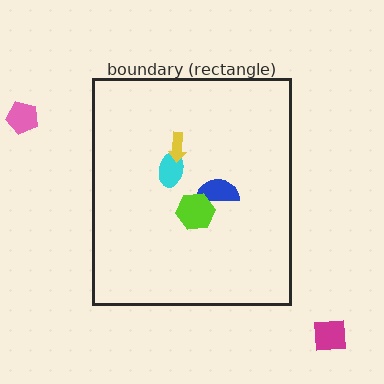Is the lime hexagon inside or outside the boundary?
Inside.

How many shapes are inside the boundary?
4 inside, 2 outside.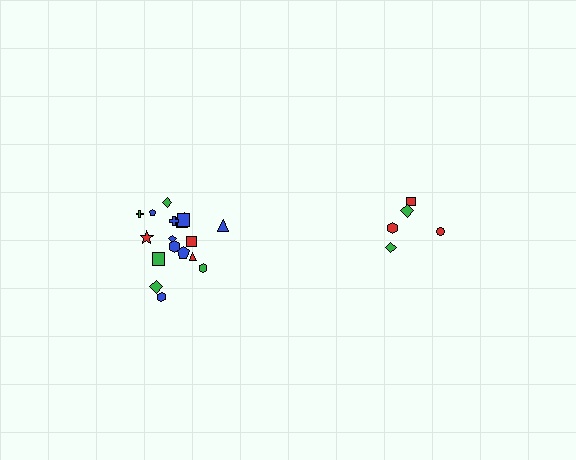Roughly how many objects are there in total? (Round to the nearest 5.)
Roughly 25 objects in total.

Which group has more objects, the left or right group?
The left group.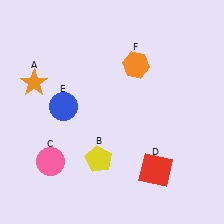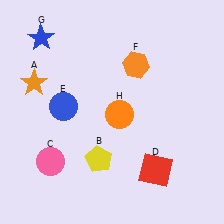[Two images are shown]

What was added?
A blue star (G), an orange circle (H) were added in Image 2.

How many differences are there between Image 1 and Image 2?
There are 2 differences between the two images.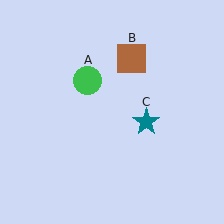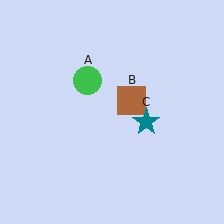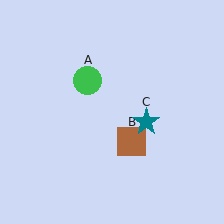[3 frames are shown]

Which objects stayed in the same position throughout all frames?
Green circle (object A) and teal star (object C) remained stationary.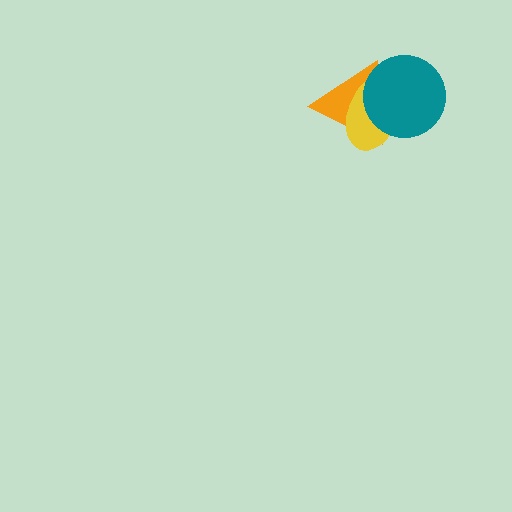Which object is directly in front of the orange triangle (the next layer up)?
The yellow ellipse is directly in front of the orange triangle.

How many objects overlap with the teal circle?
2 objects overlap with the teal circle.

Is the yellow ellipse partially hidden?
Yes, it is partially covered by another shape.